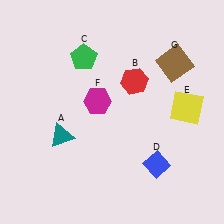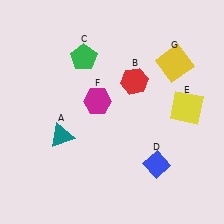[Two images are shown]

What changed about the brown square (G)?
In Image 1, G is brown. In Image 2, it changed to yellow.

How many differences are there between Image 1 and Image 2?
There is 1 difference between the two images.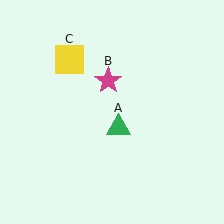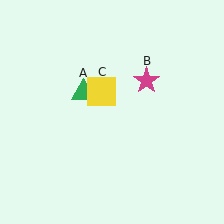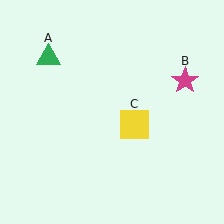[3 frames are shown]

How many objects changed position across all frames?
3 objects changed position: green triangle (object A), magenta star (object B), yellow square (object C).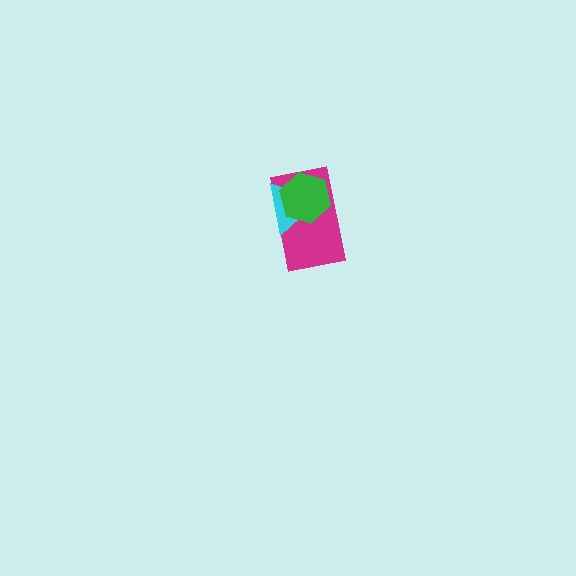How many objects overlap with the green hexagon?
2 objects overlap with the green hexagon.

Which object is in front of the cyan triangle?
The green hexagon is in front of the cyan triangle.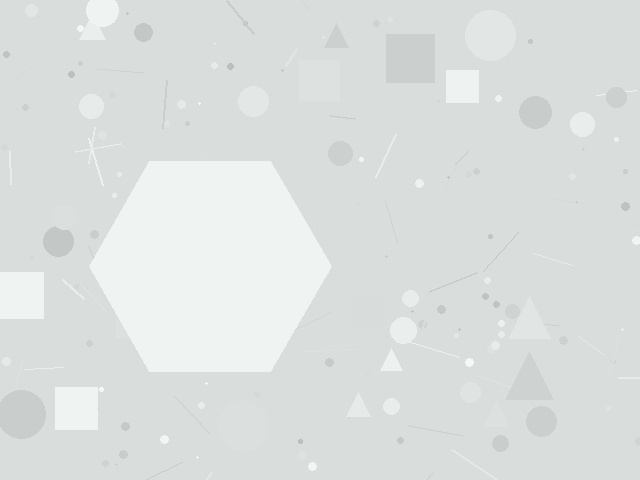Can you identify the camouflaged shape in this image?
The camouflaged shape is a hexagon.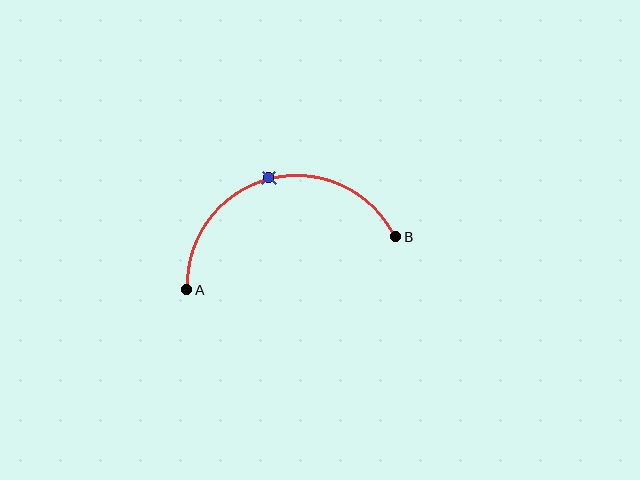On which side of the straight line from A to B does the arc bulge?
The arc bulges above the straight line connecting A and B.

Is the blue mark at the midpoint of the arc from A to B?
Yes. The blue mark lies on the arc at equal arc-length from both A and B — it is the arc midpoint.